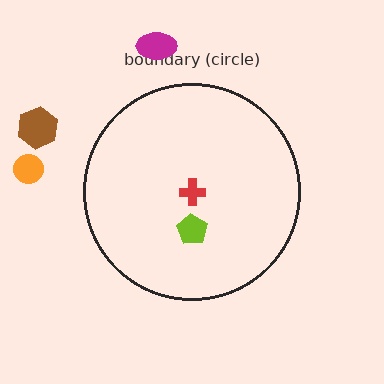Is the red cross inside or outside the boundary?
Inside.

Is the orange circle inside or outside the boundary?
Outside.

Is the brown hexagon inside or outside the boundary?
Outside.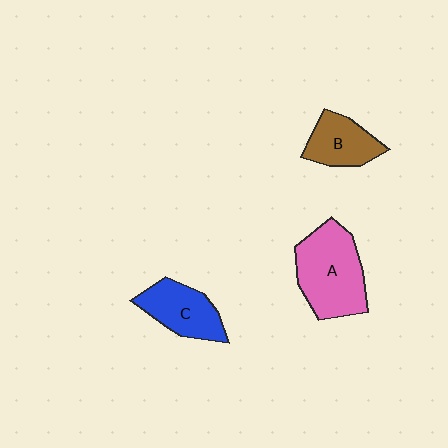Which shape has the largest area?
Shape A (pink).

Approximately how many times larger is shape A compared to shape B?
Approximately 1.7 times.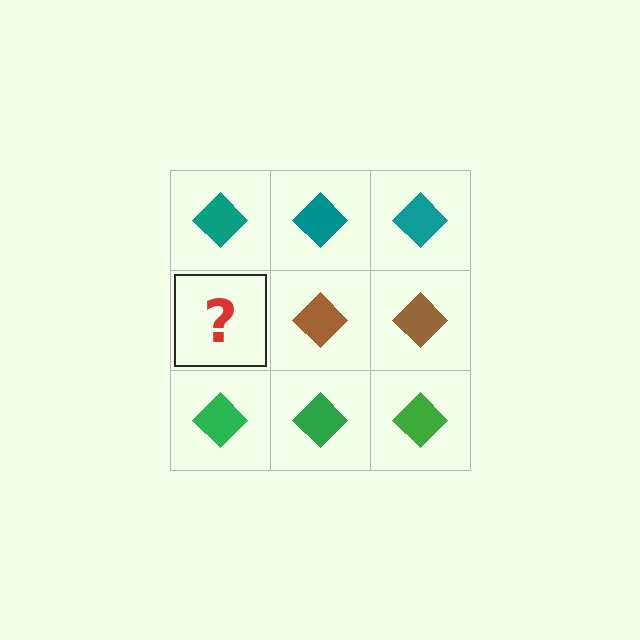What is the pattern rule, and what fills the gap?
The rule is that each row has a consistent color. The gap should be filled with a brown diamond.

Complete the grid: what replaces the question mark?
The question mark should be replaced with a brown diamond.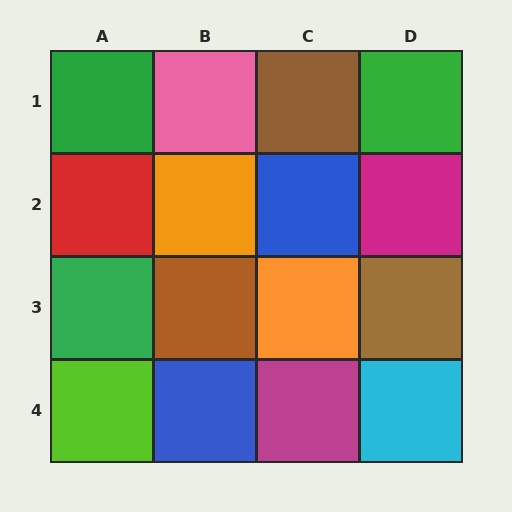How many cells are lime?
1 cell is lime.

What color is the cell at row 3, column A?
Green.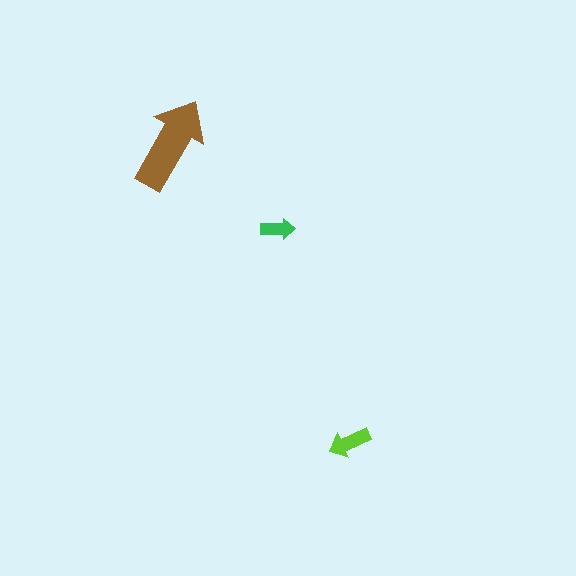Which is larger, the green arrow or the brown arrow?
The brown one.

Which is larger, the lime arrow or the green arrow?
The lime one.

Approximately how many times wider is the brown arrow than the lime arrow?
About 2 times wider.